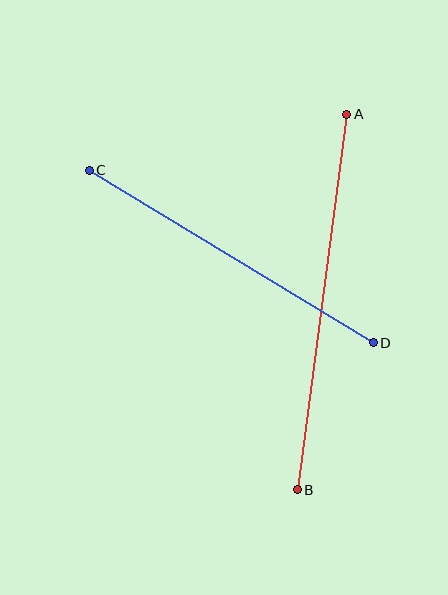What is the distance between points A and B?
The distance is approximately 379 pixels.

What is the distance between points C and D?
The distance is approximately 332 pixels.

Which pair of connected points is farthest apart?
Points A and B are farthest apart.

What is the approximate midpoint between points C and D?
The midpoint is at approximately (231, 257) pixels.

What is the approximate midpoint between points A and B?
The midpoint is at approximately (322, 302) pixels.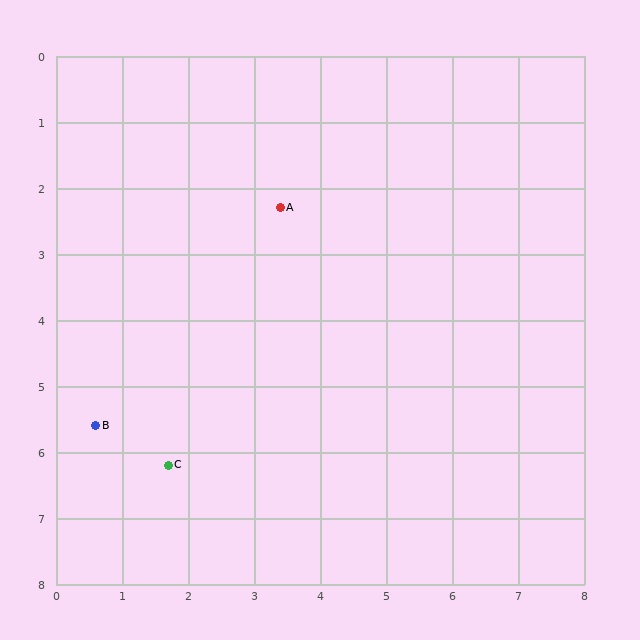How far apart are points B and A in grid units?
Points B and A are about 4.3 grid units apart.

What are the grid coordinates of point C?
Point C is at approximately (1.7, 6.2).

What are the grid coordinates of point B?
Point B is at approximately (0.6, 5.6).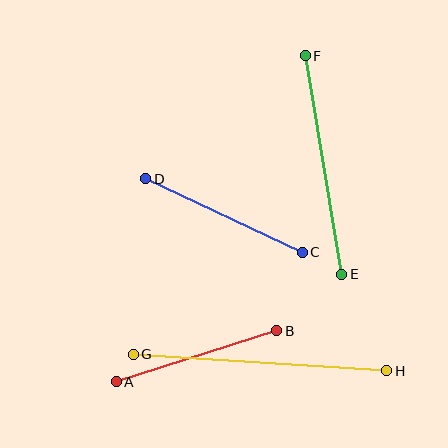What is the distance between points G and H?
The distance is approximately 254 pixels.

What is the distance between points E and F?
The distance is approximately 221 pixels.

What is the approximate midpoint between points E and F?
The midpoint is at approximately (324, 165) pixels.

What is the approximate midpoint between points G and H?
The midpoint is at approximately (260, 362) pixels.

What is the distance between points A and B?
The distance is approximately 169 pixels.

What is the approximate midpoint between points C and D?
The midpoint is at approximately (224, 216) pixels.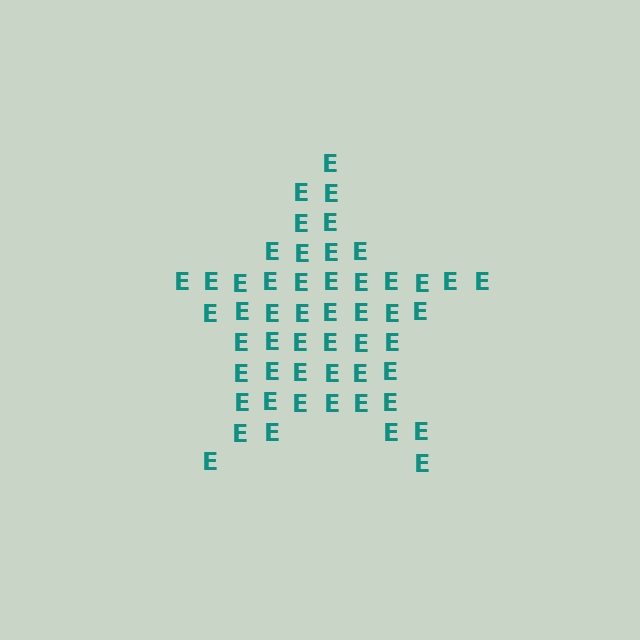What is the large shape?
The large shape is a star.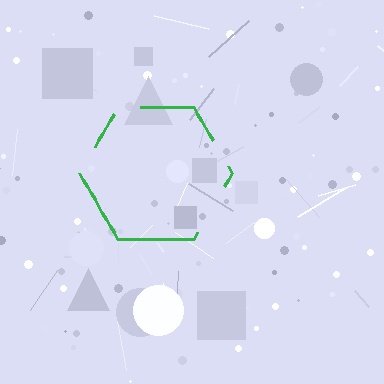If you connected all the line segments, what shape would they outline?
They would outline a hexagon.